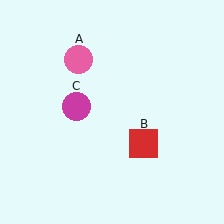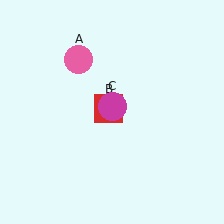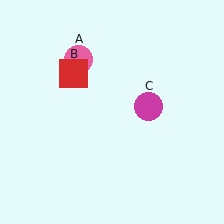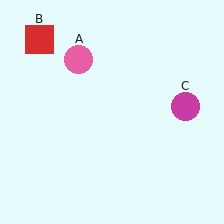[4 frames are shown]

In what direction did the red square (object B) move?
The red square (object B) moved up and to the left.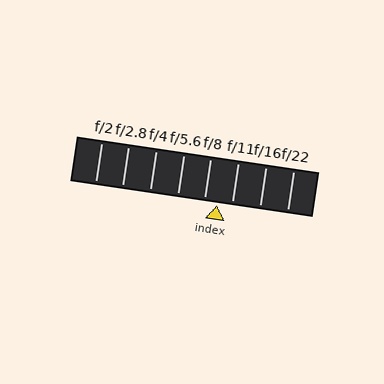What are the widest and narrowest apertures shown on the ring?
The widest aperture shown is f/2 and the narrowest is f/22.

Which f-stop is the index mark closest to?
The index mark is closest to f/8.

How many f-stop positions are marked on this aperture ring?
There are 8 f-stop positions marked.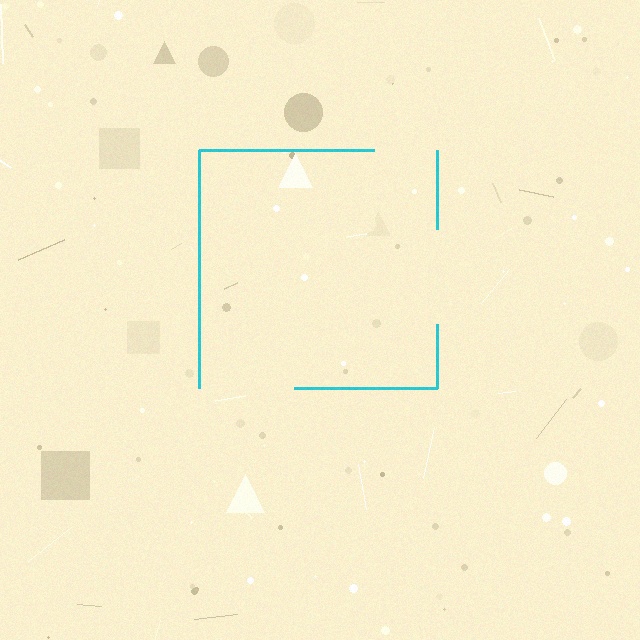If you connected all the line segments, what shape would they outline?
They would outline a square.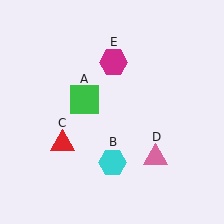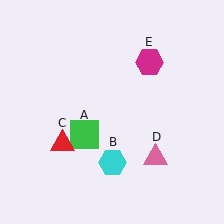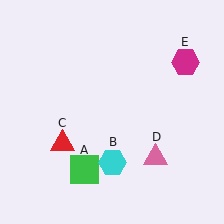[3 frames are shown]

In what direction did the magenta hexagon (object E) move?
The magenta hexagon (object E) moved right.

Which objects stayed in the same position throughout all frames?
Cyan hexagon (object B) and red triangle (object C) and pink triangle (object D) remained stationary.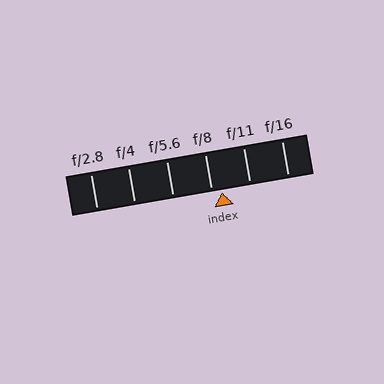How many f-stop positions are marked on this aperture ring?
There are 6 f-stop positions marked.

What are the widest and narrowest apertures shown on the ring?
The widest aperture shown is f/2.8 and the narrowest is f/16.